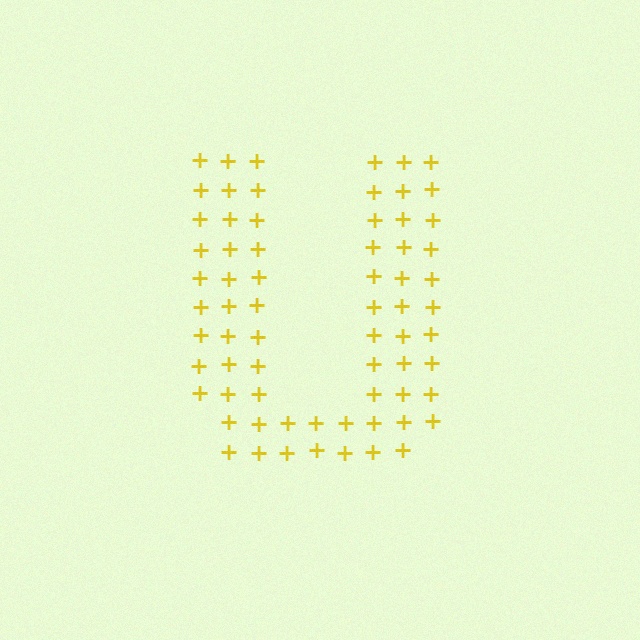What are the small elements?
The small elements are plus signs.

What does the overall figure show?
The overall figure shows the letter U.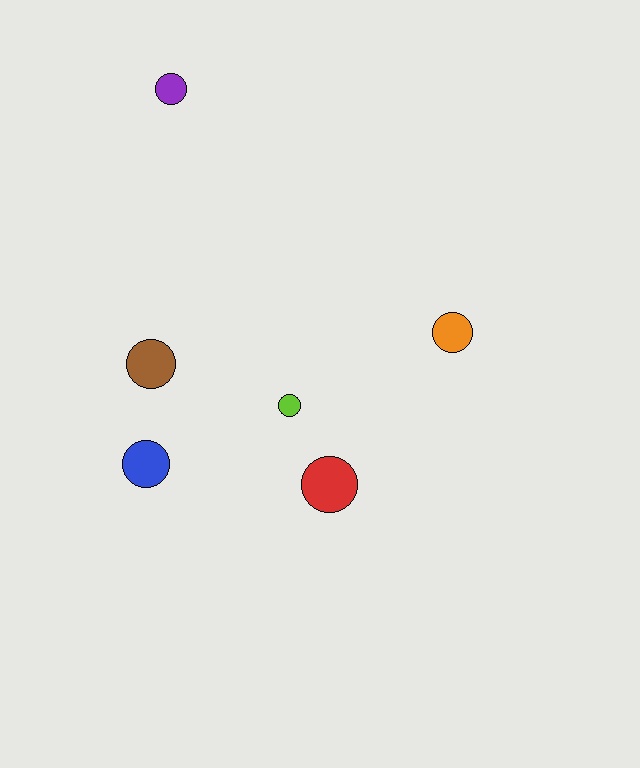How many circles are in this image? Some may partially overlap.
There are 6 circles.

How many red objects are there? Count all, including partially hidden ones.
There is 1 red object.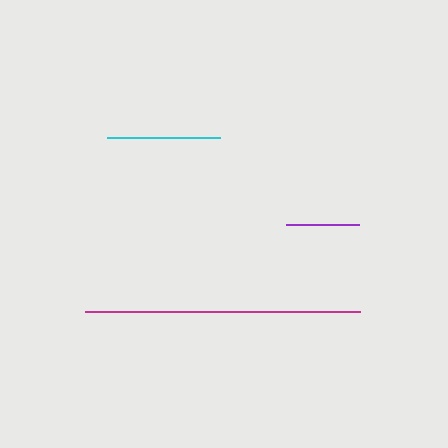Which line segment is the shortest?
The purple line is the shortest at approximately 73 pixels.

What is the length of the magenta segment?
The magenta segment is approximately 275 pixels long.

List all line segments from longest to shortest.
From longest to shortest: magenta, cyan, purple.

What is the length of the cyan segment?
The cyan segment is approximately 113 pixels long.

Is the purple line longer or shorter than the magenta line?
The magenta line is longer than the purple line.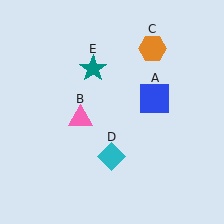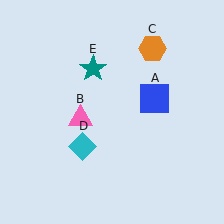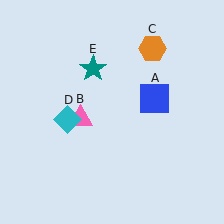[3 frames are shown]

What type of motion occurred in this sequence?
The cyan diamond (object D) rotated clockwise around the center of the scene.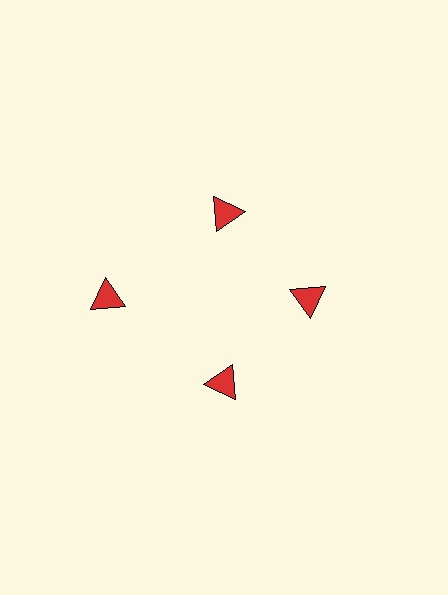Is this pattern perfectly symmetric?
No. The 4 red triangles are arranged in a ring, but one element near the 9 o'clock position is pushed outward from the center, breaking the 4-fold rotational symmetry.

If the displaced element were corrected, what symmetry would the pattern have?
It would have 4-fold rotational symmetry — the pattern would map onto itself every 90 degrees.